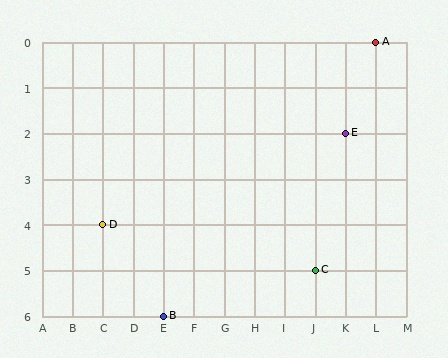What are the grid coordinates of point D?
Point D is at grid coordinates (C, 4).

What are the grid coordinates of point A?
Point A is at grid coordinates (L, 0).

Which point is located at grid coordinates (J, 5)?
Point C is at (J, 5).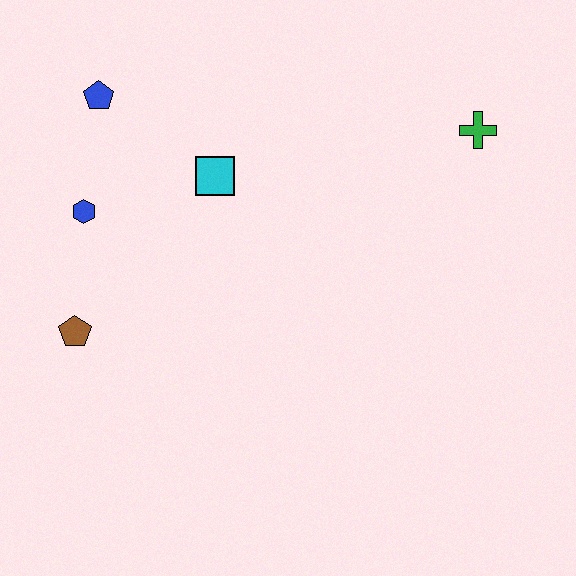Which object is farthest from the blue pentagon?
The green cross is farthest from the blue pentagon.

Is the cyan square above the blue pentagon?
No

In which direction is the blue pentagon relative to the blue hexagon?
The blue pentagon is above the blue hexagon.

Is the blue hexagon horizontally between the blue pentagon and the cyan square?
No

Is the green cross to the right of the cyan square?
Yes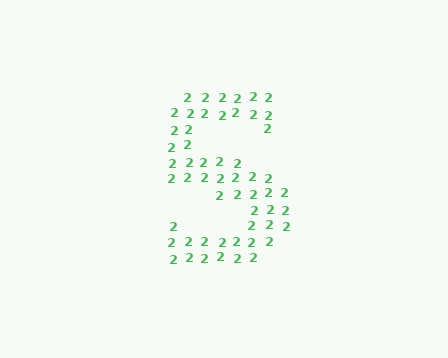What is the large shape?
The large shape is the letter S.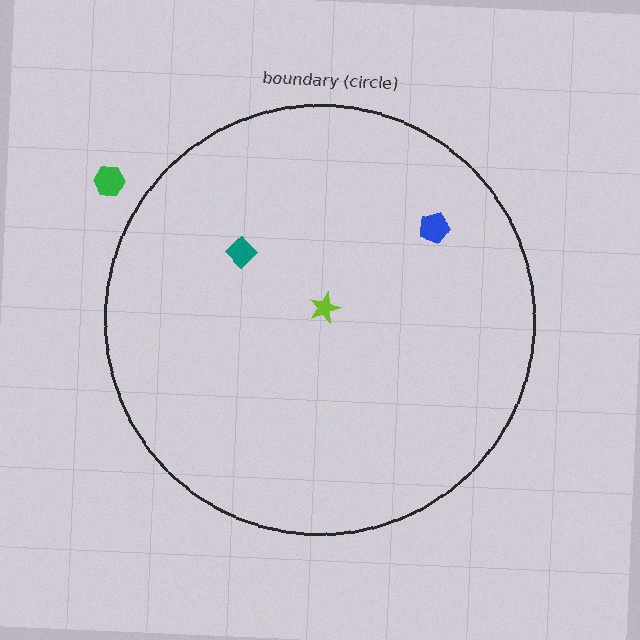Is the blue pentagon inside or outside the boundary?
Inside.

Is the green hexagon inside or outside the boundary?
Outside.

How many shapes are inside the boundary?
3 inside, 1 outside.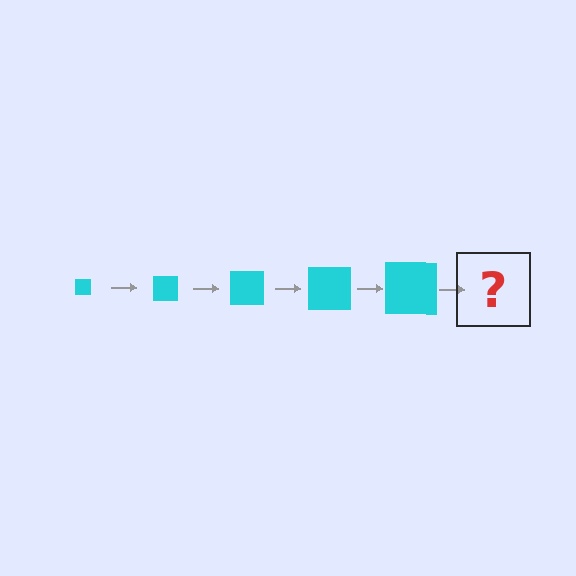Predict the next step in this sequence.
The next step is a cyan square, larger than the previous one.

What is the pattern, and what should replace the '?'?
The pattern is that the square gets progressively larger each step. The '?' should be a cyan square, larger than the previous one.